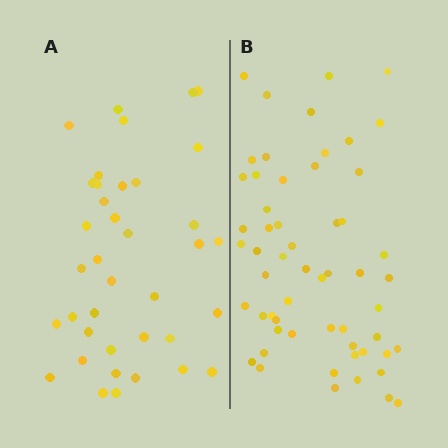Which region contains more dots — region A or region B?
Region B (the right region) has more dots.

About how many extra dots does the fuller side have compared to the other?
Region B has approximately 20 more dots than region A.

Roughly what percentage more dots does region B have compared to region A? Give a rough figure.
About 50% more.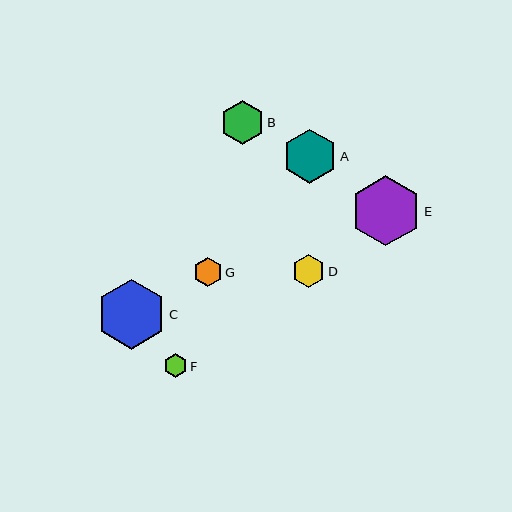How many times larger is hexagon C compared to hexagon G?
Hexagon C is approximately 2.4 times the size of hexagon G.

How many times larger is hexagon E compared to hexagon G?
Hexagon E is approximately 2.4 times the size of hexagon G.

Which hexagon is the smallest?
Hexagon F is the smallest with a size of approximately 24 pixels.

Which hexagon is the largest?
Hexagon E is the largest with a size of approximately 70 pixels.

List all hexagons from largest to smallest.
From largest to smallest: E, C, A, B, D, G, F.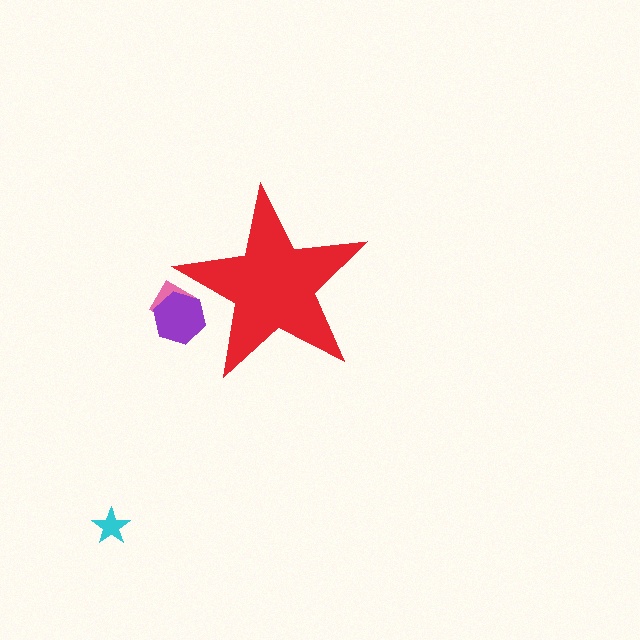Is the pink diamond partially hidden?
Yes, the pink diamond is partially hidden behind the red star.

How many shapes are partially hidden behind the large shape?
2 shapes are partially hidden.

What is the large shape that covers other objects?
A red star.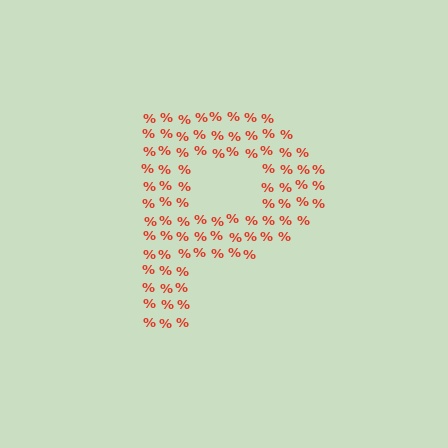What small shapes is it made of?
It is made of small percent signs.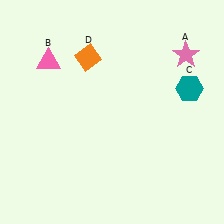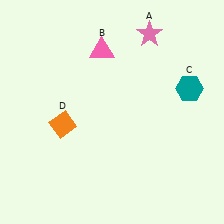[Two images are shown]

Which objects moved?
The objects that moved are: the pink star (A), the pink triangle (B), the orange diamond (D).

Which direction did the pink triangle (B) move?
The pink triangle (B) moved right.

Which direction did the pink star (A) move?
The pink star (A) moved left.